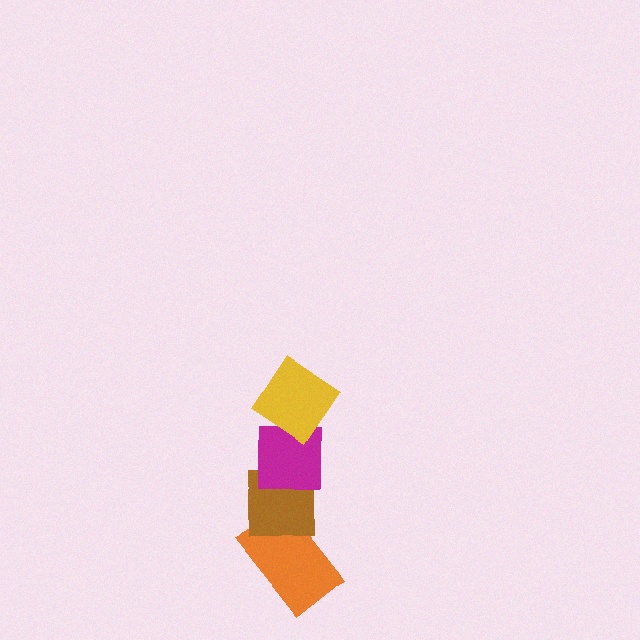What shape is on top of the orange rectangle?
The brown square is on top of the orange rectangle.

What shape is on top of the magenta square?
The yellow diamond is on top of the magenta square.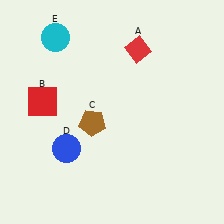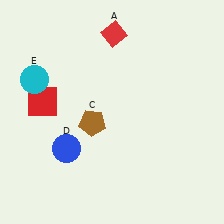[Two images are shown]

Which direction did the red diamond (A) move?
The red diamond (A) moved left.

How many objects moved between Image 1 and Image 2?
2 objects moved between the two images.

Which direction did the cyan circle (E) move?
The cyan circle (E) moved down.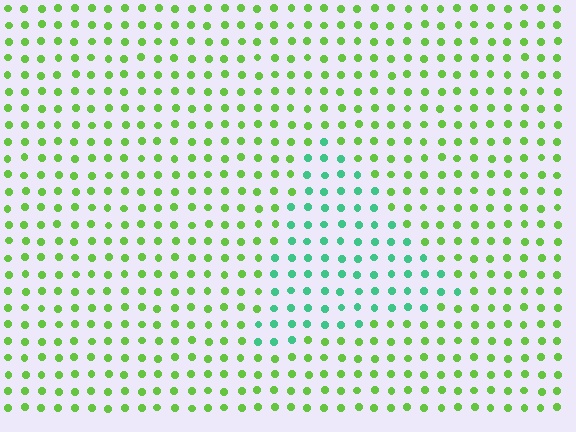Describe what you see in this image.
The image is filled with small lime elements in a uniform arrangement. A triangle-shaped region is visible where the elements are tinted to a slightly different hue, forming a subtle color boundary.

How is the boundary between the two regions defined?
The boundary is defined purely by a slight shift in hue (about 50 degrees). Spacing, size, and orientation are identical on both sides.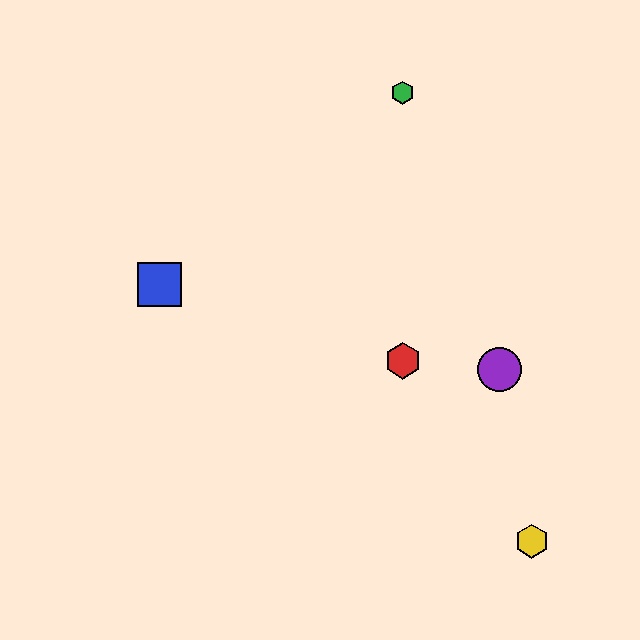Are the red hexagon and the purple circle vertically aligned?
No, the red hexagon is at x≈403 and the purple circle is at x≈499.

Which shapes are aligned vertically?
The red hexagon, the green hexagon are aligned vertically.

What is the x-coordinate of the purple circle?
The purple circle is at x≈499.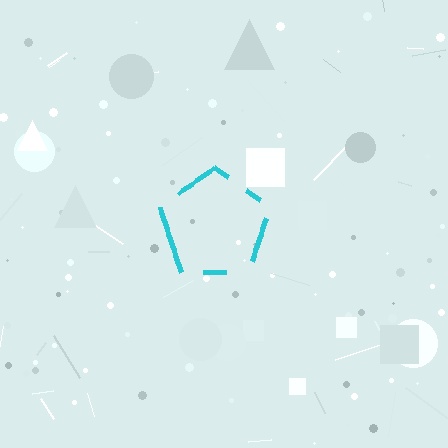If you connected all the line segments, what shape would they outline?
They would outline a pentagon.